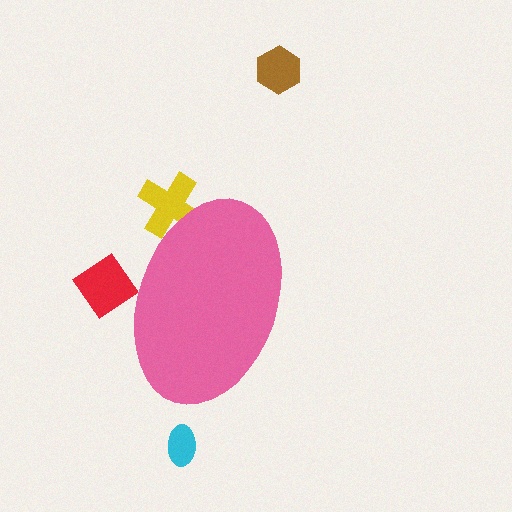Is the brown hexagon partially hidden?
No, the brown hexagon is fully visible.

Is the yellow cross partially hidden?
Yes, the yellow cross is partially hidden behind the pink ellipse.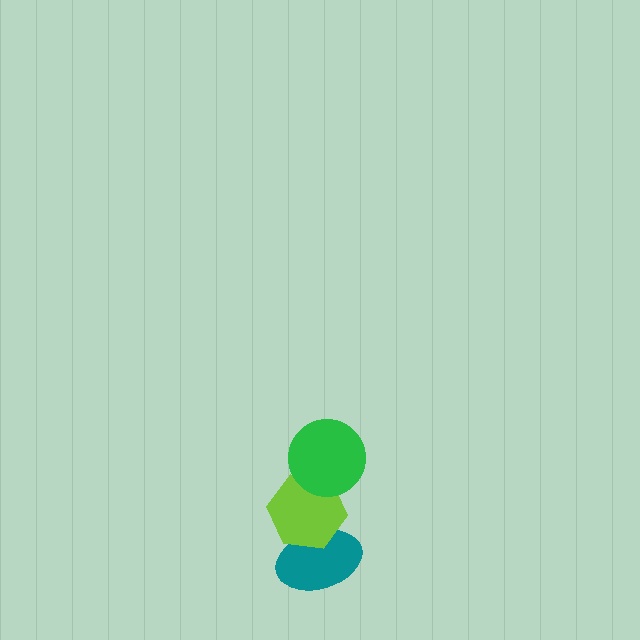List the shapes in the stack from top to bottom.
From top to bottom: the green circle, the lime hexagon, the teal ellipse.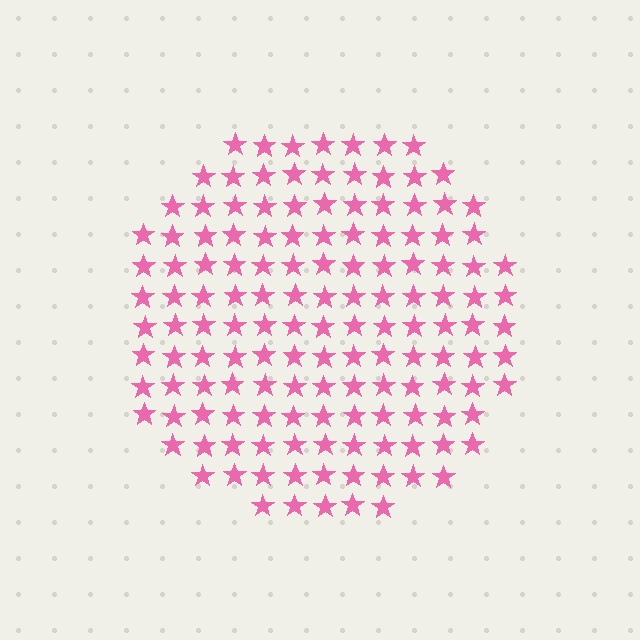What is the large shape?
The large shape is a circle.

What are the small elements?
The small elements are stars.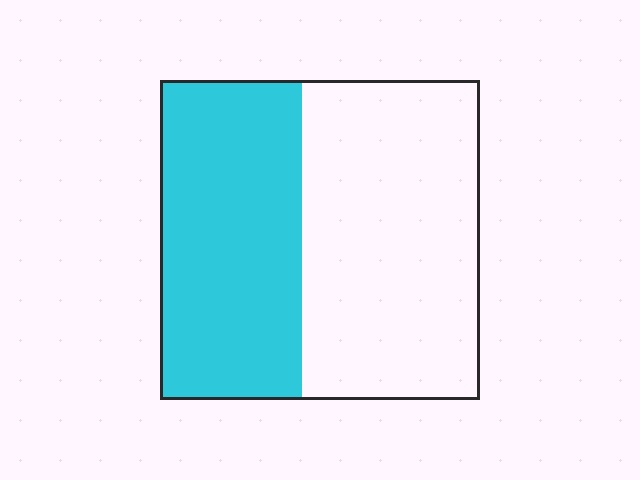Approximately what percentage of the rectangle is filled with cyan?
Approximately 45%.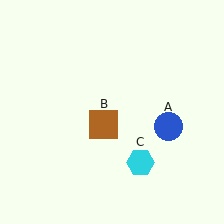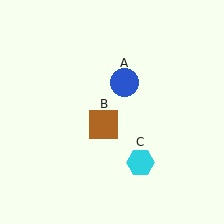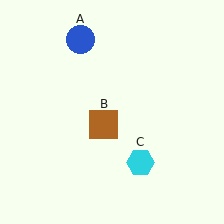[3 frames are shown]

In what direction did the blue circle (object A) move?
The blue circle (object A) moved up and to the left.